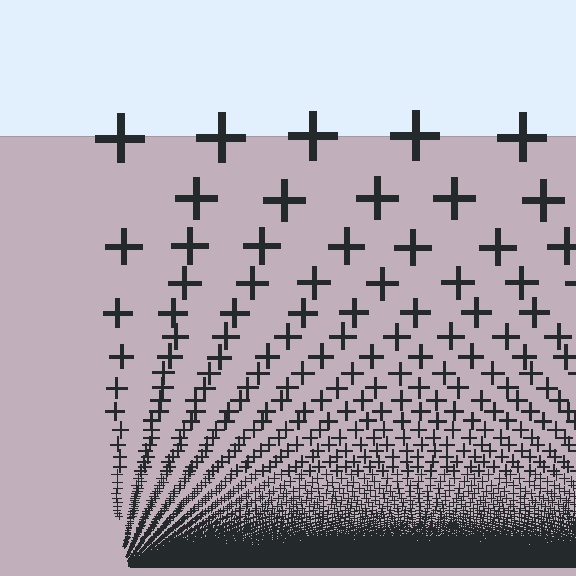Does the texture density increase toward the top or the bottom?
Density increases toward the bottom.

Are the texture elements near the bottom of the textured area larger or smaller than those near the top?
Smaller. The gradient is inverted — elements near the bottom are smaller and denser.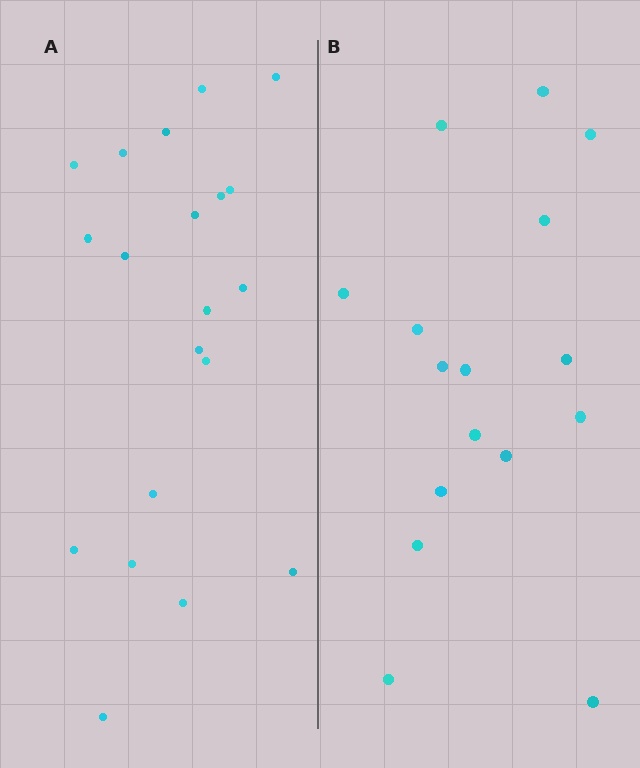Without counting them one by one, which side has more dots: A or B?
Region A (the left region) has more dots.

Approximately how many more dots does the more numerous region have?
Region A has about 4 more dots than region B.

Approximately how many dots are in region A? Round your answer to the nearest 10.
About 20 dots.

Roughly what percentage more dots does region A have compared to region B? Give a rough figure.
About 25% more.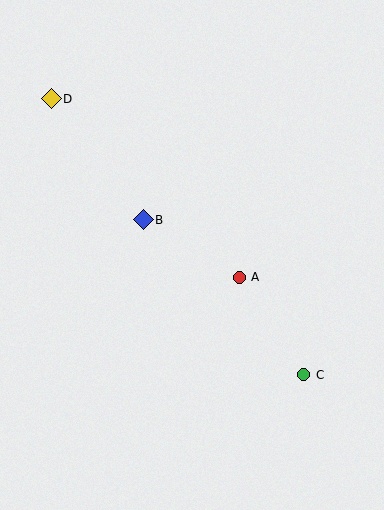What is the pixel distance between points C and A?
The distance between C and A is 117 pixels.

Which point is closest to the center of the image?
Point A at (239, 277) is closest to the center.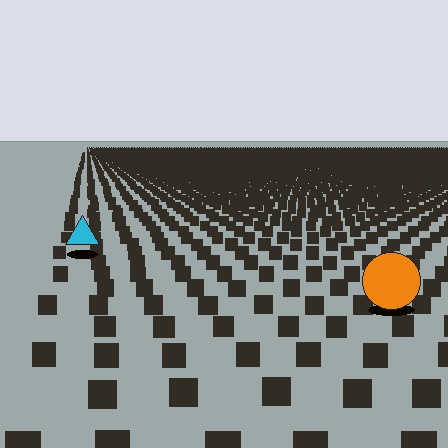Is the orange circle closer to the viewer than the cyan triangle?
Yes. The orange circle is closer — you can tell from the texture gradient: the ground texture is coarser near it.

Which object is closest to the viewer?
The orange circle is closest. The texture marks near it are larger and more spread out.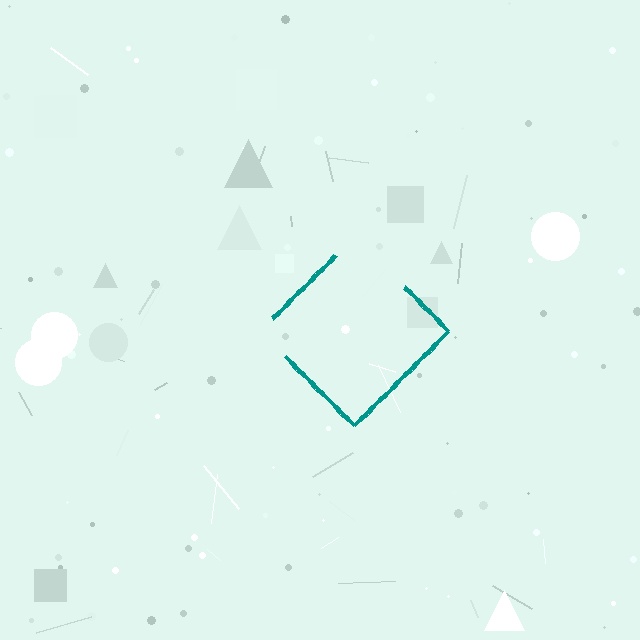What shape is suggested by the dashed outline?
The dashed outline suggests a diamond.